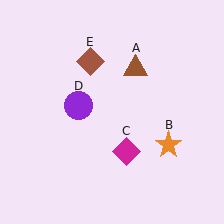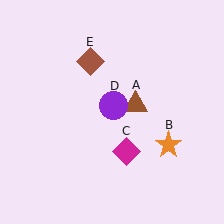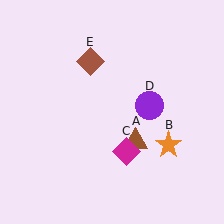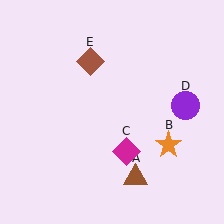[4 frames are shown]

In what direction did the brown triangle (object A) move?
The brown triangle (object A) moved down.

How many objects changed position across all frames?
2 objects changed position: brown triangle (object A), purple circle (object D).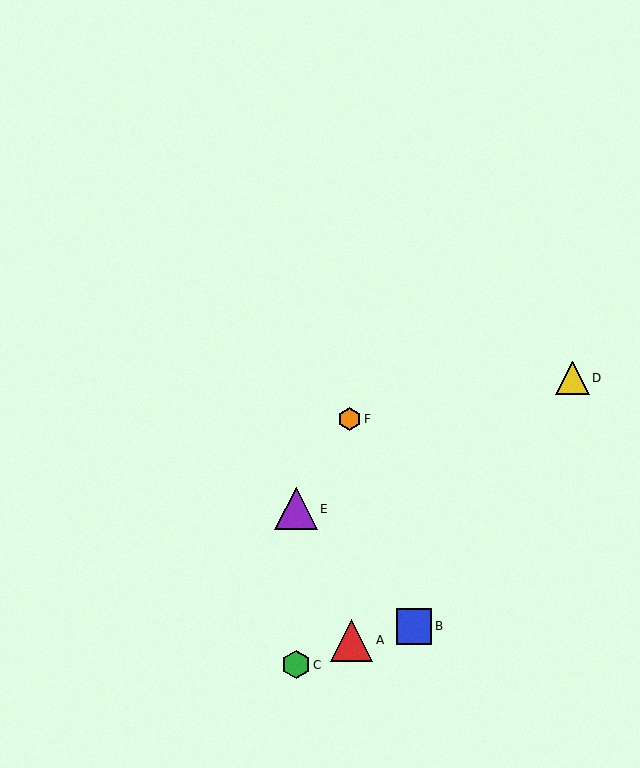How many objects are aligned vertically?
2 objects (C, E) are aligned vertically.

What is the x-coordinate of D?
Object D is at x≈573.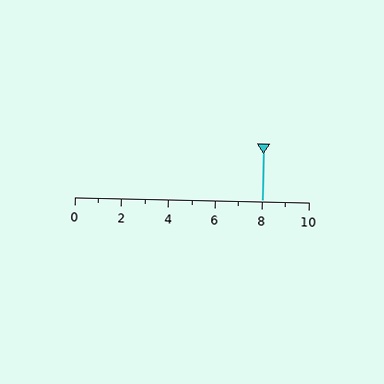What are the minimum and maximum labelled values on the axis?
The axis runs from 0 to 10.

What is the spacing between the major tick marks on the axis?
The major ticks are spaced 2 apart.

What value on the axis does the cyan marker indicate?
The marker indicates approximately 8.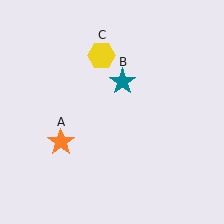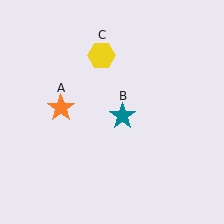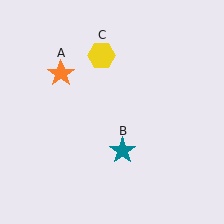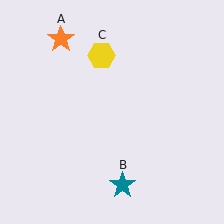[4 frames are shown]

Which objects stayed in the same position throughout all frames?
Yellow hexagon (object C) remained stationary.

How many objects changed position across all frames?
2 objects changed position: orange star (object A), teal star (object B).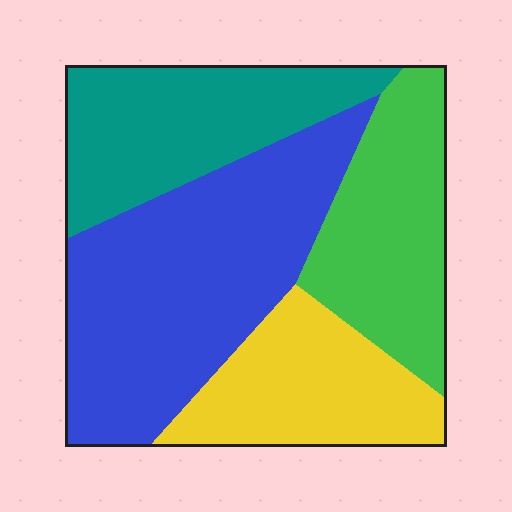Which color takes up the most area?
Blue, at roughly 35%.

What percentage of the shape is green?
Green covers about 20% of the shape.